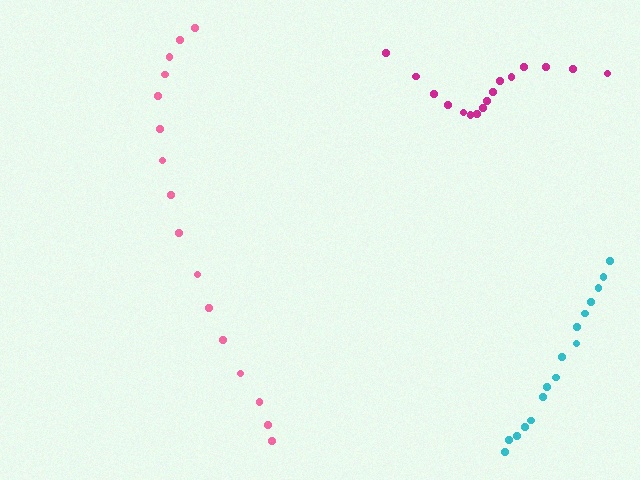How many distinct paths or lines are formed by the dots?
There are 3 distinct paths.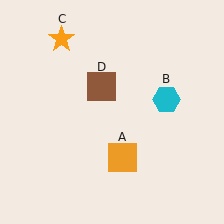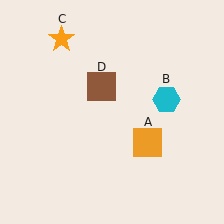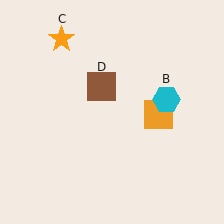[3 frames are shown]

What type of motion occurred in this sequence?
The orange square (object A) rotated counterclockwise around the center of the scene.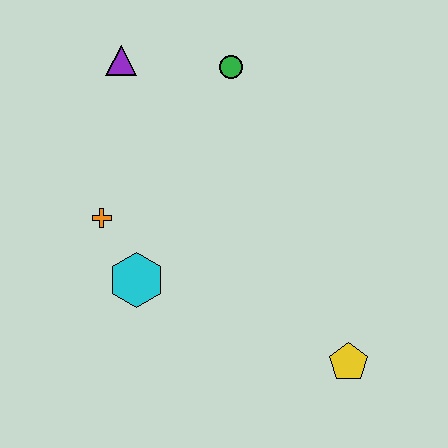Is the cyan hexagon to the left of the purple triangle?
No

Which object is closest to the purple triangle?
The green circle is closest to the purple triangle.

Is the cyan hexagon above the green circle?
No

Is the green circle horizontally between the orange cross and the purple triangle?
No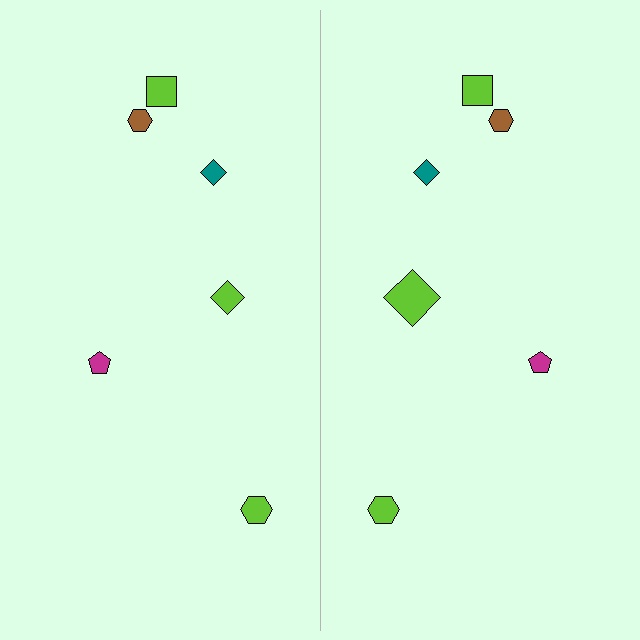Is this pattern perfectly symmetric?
No, the pattern is not perfectly symmetric. The lime diamond on the right side has a different size than its mirror counterpart.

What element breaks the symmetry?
The lime diamond on the right side has a different size than its mirror counterpart.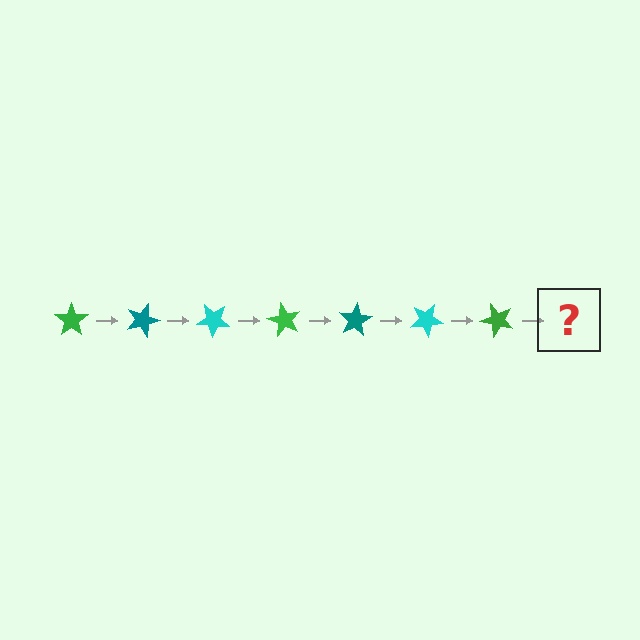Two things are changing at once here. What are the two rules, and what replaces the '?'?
The two rules are that it rotates 20 degrees each step and the color cycles through green, teal, and cyan. The '?' should be a teal star, rotated 140 degrees from the start.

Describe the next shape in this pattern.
It should be a teal star, rotated 140 degrees from the start.